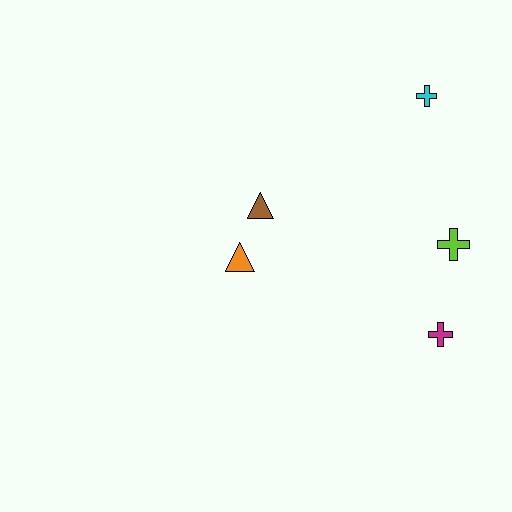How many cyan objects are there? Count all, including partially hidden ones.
There is 1 cyan object.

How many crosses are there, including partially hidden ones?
There are 3 crosses.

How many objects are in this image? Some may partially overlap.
There are 5 objects.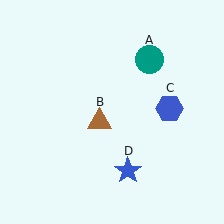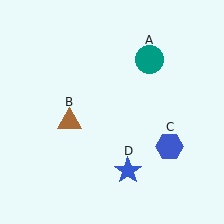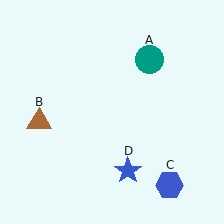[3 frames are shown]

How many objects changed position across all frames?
2 objects changed position: brown triangle (object B), blue hexagon (object C).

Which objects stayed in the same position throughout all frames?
Teal circle (object A) and blue star (object D) remained stationary.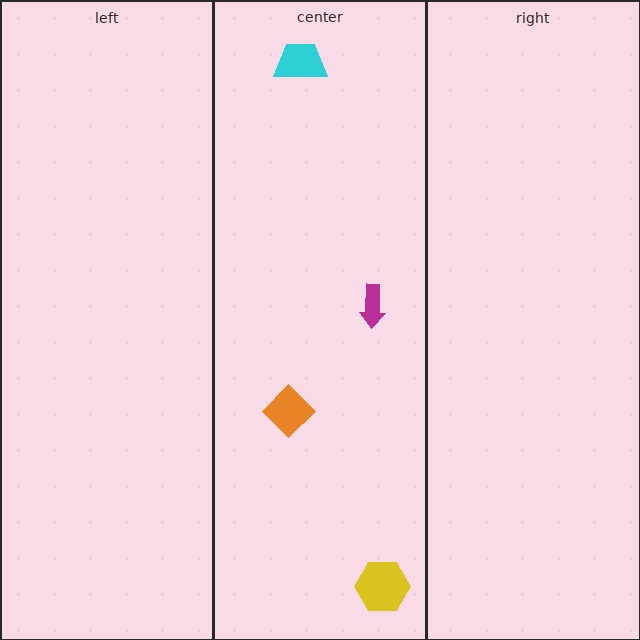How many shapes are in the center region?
4.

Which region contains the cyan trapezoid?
The center region.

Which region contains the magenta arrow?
The center region.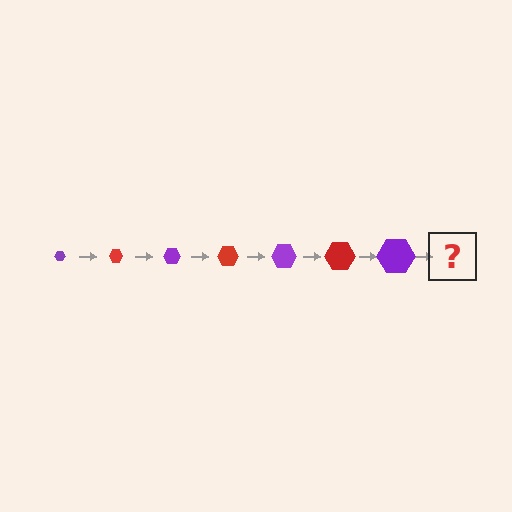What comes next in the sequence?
The next element should be a red hexagon, larger than the previous one.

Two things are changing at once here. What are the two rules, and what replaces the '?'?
The two rules are that the hexagon grows larger each step and the color cycles through purple and red. The '?' should be a red hexagon, larger than the previous one.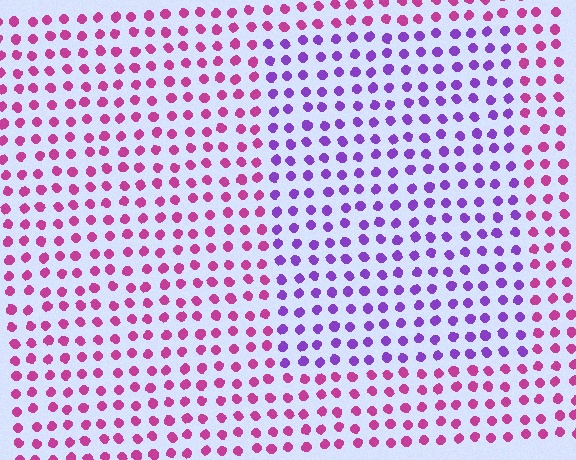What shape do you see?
I see a rectangle.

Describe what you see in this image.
The image is filled with small magenta elements in a uniform arrangement. A rectangle-shaped region is visible where the elements are tinted to a slightly different hue, forming a subtle color boundary.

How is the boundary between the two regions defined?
The boundary is defined purely by a slight shift in hue (about 47 degrees). Spacing, size, and orientation are identical on both sides.